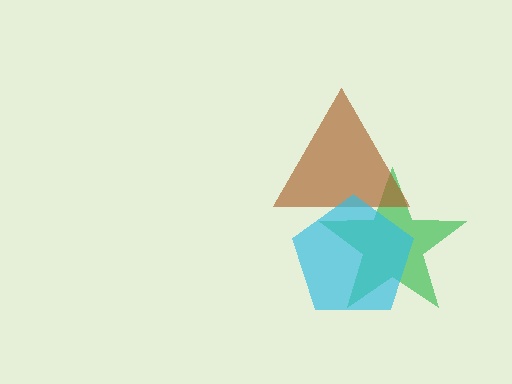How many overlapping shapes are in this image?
There are 3 overlapping shapes in the image.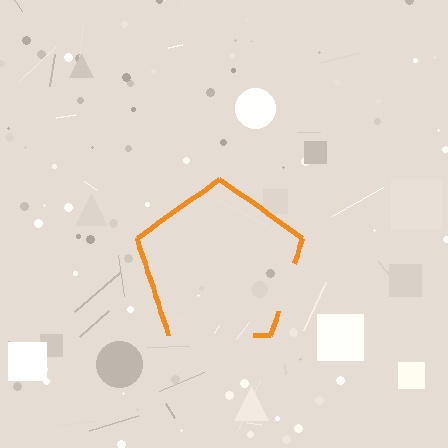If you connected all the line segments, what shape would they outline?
They would outline a pentagon.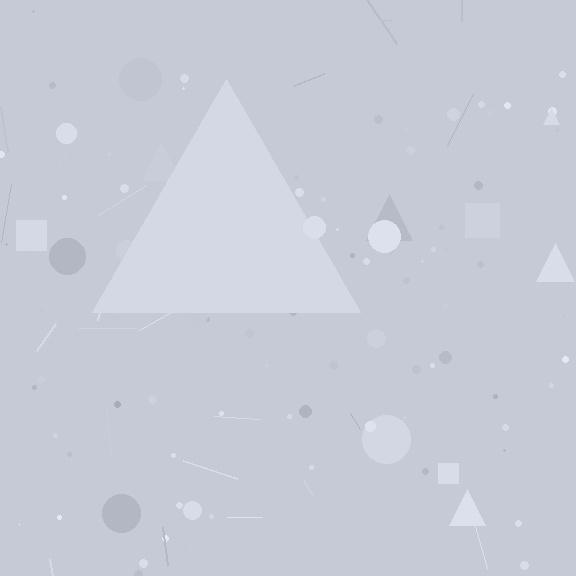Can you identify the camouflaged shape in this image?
The camouflaged shape is a triangle.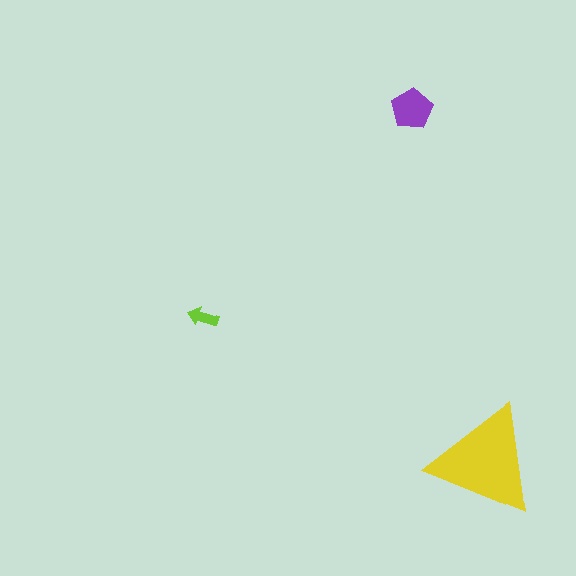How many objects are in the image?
There are 3 objects in the image.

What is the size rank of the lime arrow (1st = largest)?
3rd.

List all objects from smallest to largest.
The lime arrow, the purple pentagon, the yellow triangle.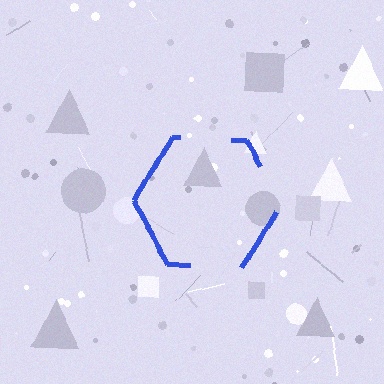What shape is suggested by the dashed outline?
The dashed outline suggests a hexagon.